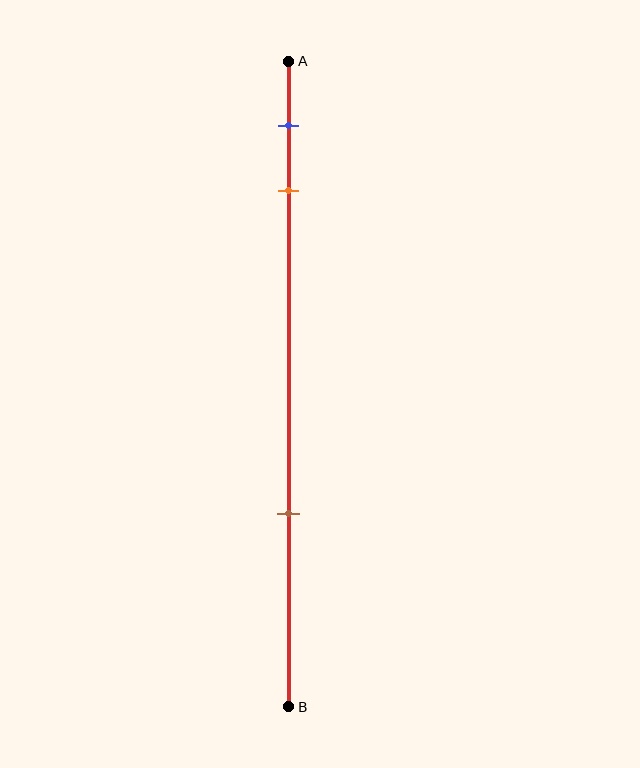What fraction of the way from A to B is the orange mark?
The orange mark is approximately 20% (0.2) of the way from A to B.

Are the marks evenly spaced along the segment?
No, the marks are not evenly spaced.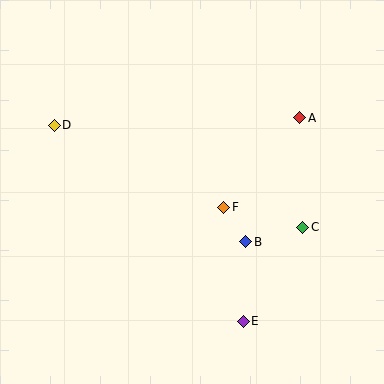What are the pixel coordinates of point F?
Point F is at (224, 207).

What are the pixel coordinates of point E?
Point E is at (243, 321).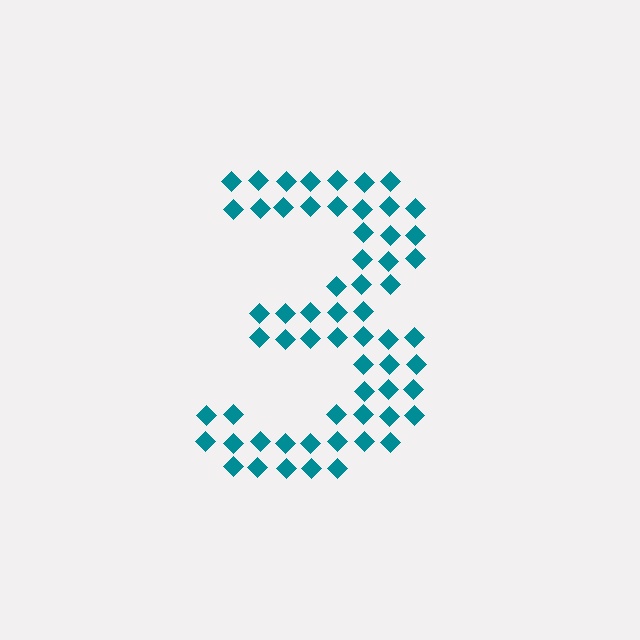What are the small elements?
The small elements are diamonds.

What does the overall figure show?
The overall figure shows the digit 3.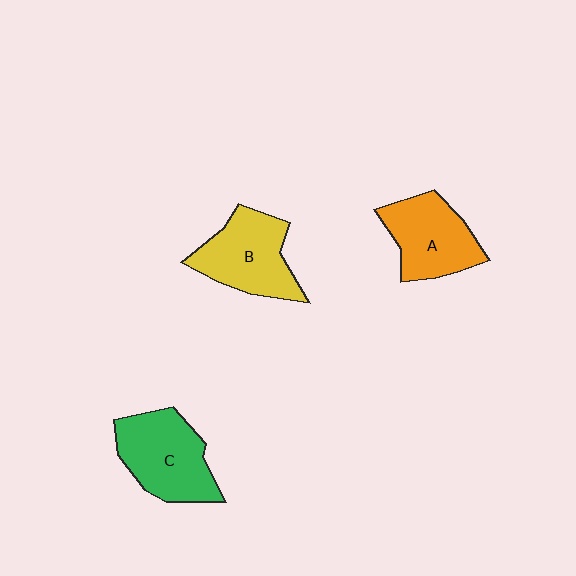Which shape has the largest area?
Shape C (green).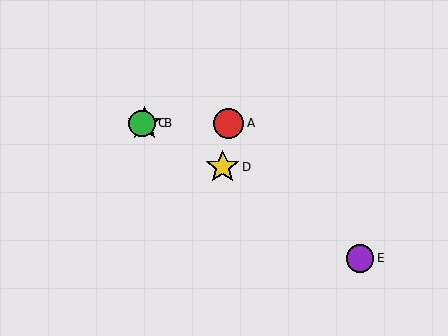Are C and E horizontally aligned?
No, C is at y≈123 and E is at y≈258.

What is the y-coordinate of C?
Object C is at y≈123.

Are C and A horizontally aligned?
Yes, both are at y≈123.